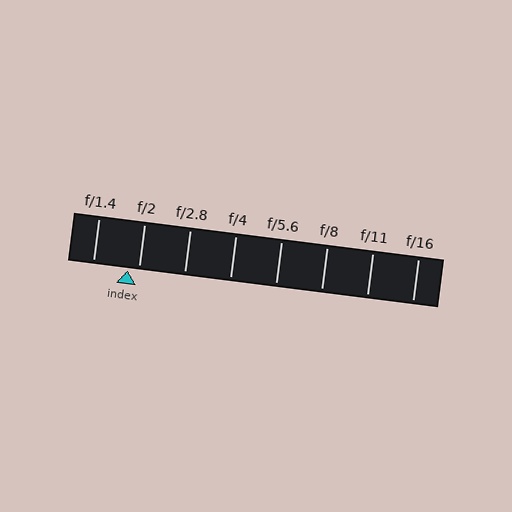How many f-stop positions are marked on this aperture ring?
There are 8 f-stop positions marked.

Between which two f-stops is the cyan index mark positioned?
The index mark is between f/1.4 and f/2.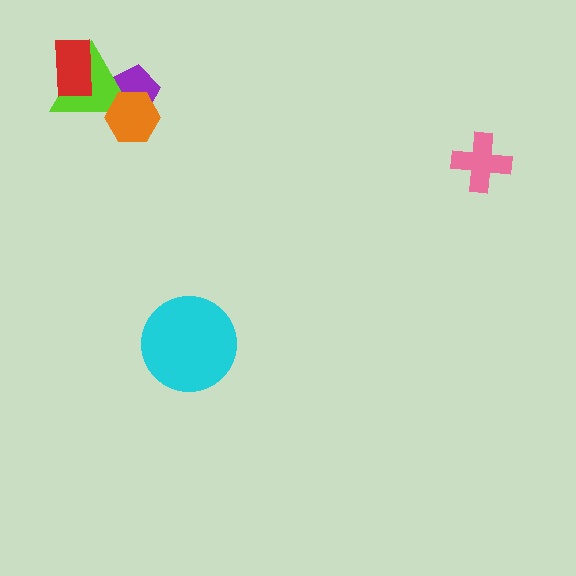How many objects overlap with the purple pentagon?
2 objects overlap with the purple pentagon.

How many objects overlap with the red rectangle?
1 object overlaps with the red rectangle.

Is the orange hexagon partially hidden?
No, no other shape covers it.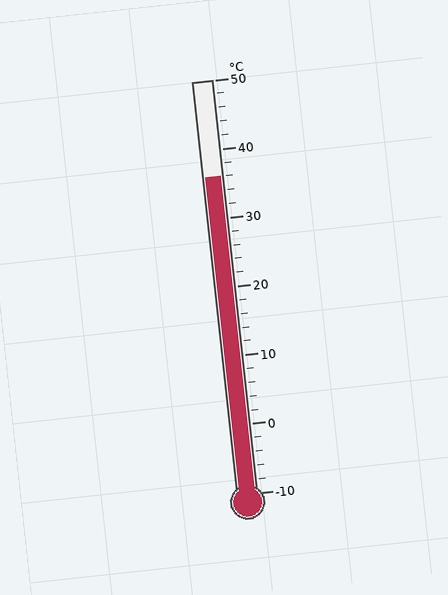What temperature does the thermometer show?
The thermometer shows approximately 36°C.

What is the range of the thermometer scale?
The thermometer scale ranges from -10°C to 50°C.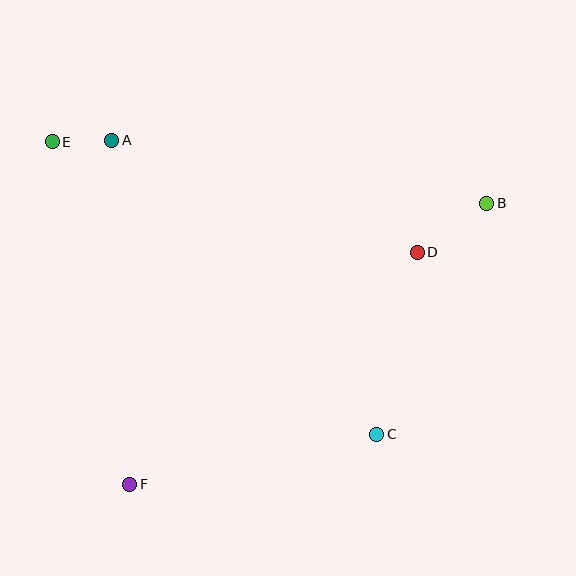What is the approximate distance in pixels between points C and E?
The distance between C and E is approximately 437 pixels.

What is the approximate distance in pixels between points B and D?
The distance between B and D is approximately 85 pixels.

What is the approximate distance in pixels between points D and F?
The distance between D and F is approximately 370 pixels.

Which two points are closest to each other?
Points A and E are closest to each other.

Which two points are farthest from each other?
Points B and F are farthest from each other.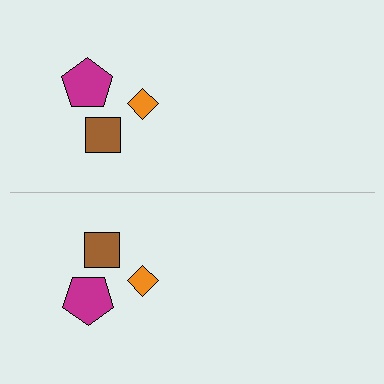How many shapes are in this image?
There are 6 shapes in this image.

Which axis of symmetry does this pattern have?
The pattern has a horizontal axis of symmetry running through the center of the image.